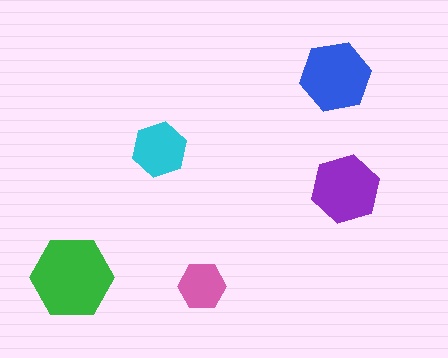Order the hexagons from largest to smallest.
the green one, the blue one, the purple one, the cyan one, the pink one.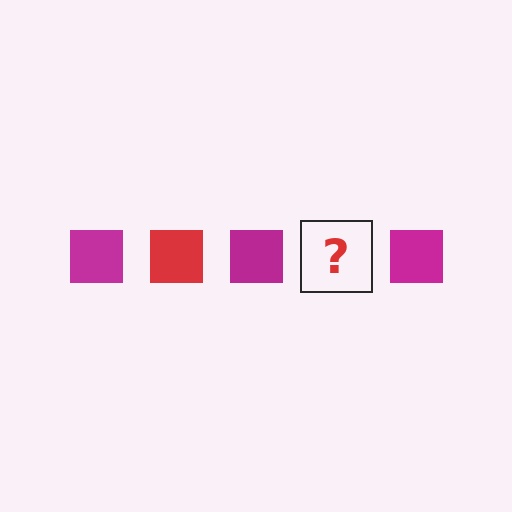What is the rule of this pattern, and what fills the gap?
The rule is that the pattern cycles through magenta, red squares. The gap should be filled with a red square.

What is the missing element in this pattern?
The missing element is a red square.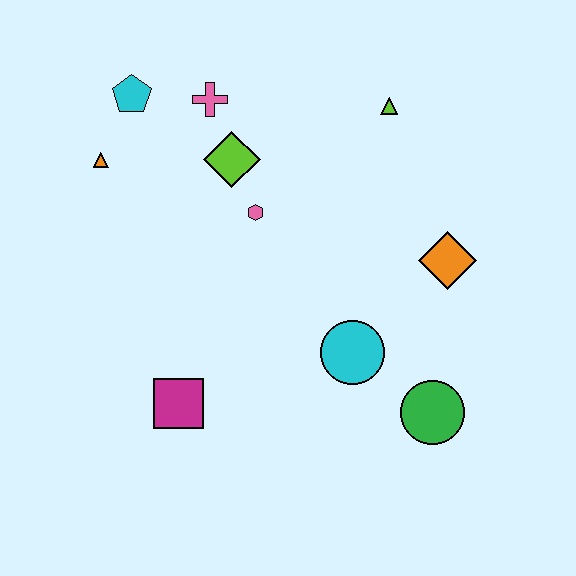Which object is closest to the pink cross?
The lime diamond is closest to the pink cross.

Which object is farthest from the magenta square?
The lime triangle is farthest from the magenta square.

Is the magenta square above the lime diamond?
No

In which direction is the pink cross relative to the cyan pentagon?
The pink cross is to the right of the cyan pentagon.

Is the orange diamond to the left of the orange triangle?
No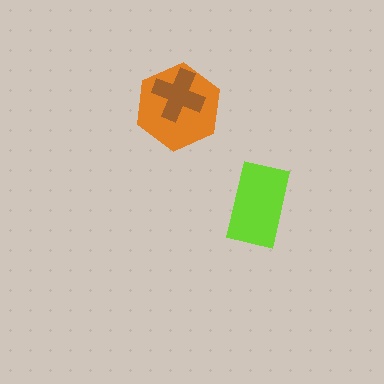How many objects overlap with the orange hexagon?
1 object overlaps with the orange hexagon.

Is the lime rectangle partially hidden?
No, no other shape covers it.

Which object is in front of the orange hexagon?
The brown cross is in front of the orange hexagon.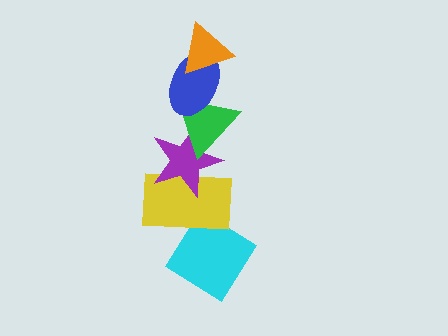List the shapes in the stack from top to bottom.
From top to bottom: the orange triangle, the blue ellipse, the green triangle, the purple star, the yellow rectangle, the cyan diamond.